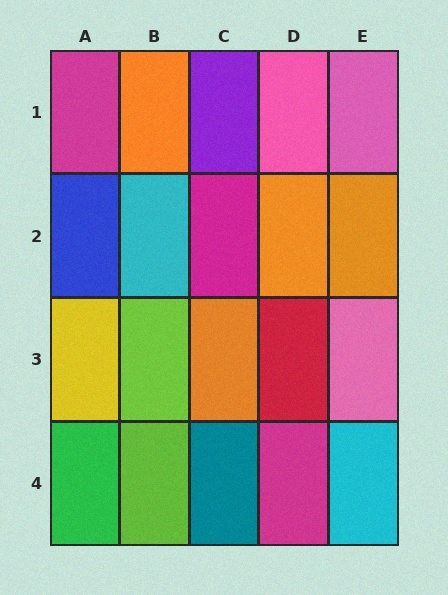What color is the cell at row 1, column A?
Magenta.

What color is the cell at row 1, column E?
Pink.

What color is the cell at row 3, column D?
Red.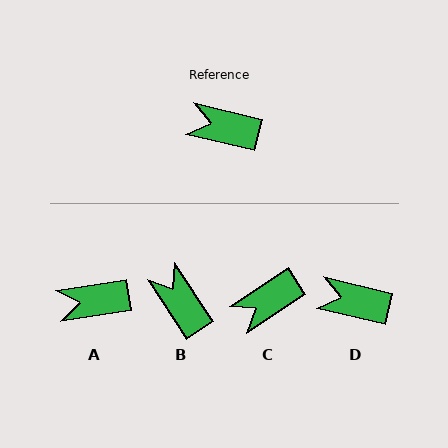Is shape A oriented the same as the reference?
No, it is off by about 22 degrees.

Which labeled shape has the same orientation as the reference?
D.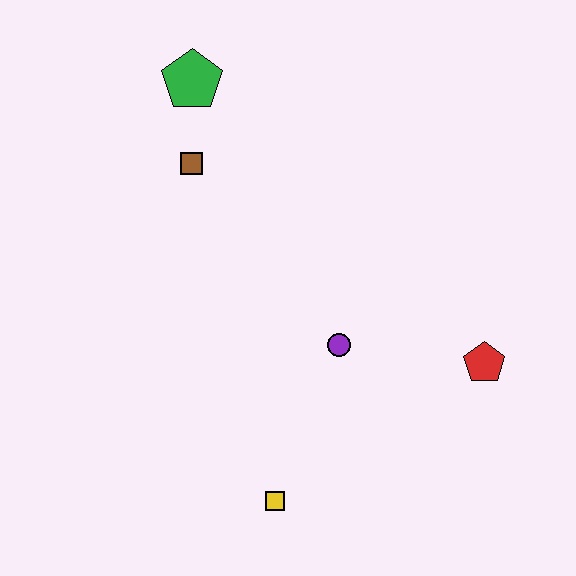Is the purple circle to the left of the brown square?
No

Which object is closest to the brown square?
The green pentagon is closest to the brown square.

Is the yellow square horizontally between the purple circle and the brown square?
Yes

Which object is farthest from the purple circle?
The green pentagon is farthest from the purple circle.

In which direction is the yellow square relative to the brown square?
The yellow square is below the brown square.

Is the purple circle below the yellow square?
No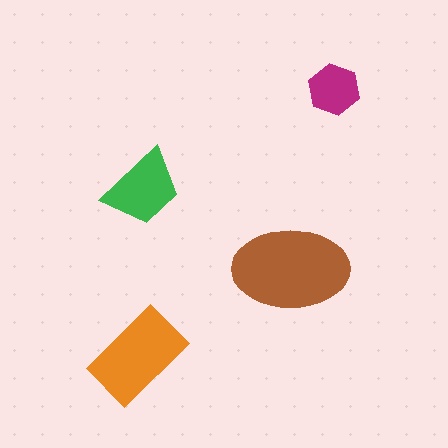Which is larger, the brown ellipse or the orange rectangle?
The brown ellipse.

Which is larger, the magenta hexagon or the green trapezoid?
The green trapezoid.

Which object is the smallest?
The magenta hexagon.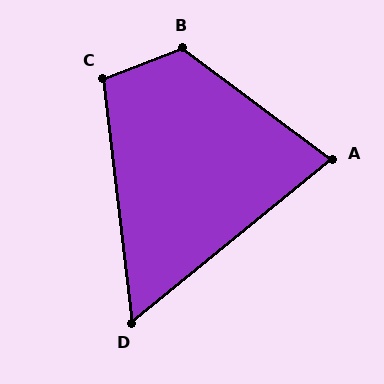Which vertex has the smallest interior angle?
D, at approximately 58 degrees.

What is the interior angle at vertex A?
Approximately 76 degrees (acute).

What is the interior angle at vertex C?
Approximately 104 degrees (obtuse).